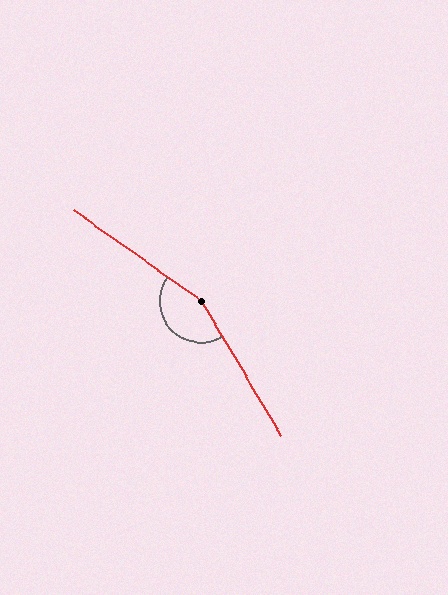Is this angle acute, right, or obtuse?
It is obtuse.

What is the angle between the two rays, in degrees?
Approximately 156 degrees.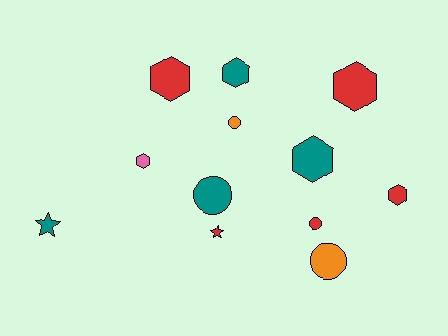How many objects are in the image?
There are 12 objects.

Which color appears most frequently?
Red, with 5 objects.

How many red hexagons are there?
There are 3 red hexagons.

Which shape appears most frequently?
Hexagon, with 6 objects.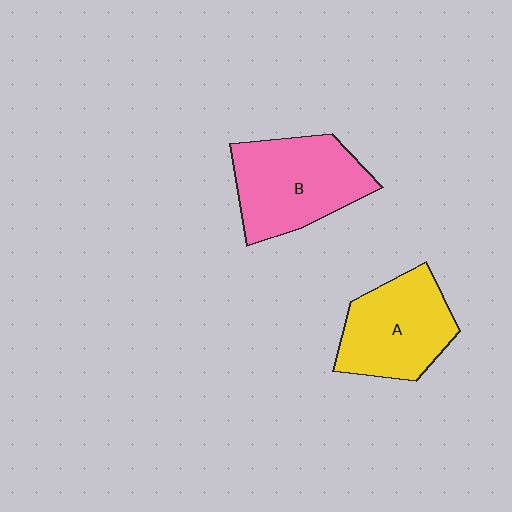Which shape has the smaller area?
Shape A (yellow).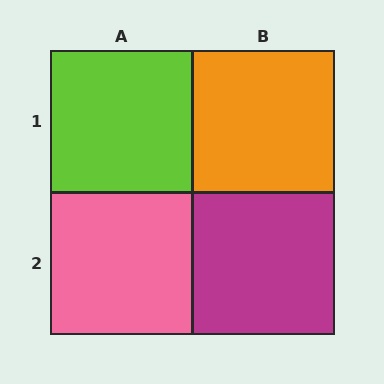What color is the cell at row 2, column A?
Pink.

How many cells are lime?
1 cell is lime.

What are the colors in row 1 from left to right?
Lime, orange.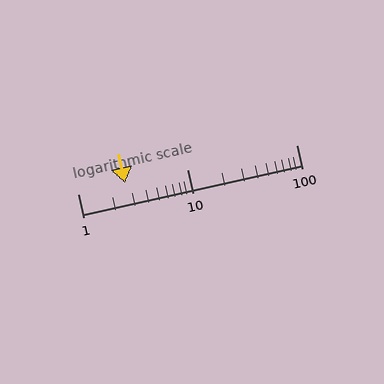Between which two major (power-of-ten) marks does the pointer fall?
The pointer is between 1 and 10.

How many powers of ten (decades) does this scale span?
The scale spans 2 decades, from 1 to 100.